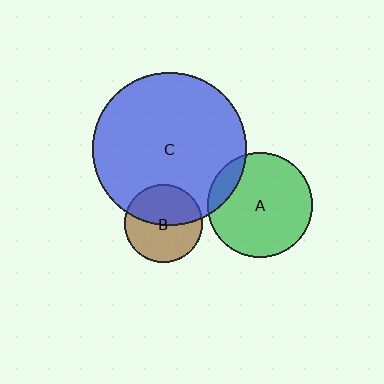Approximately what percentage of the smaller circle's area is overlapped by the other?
Approximately 15%.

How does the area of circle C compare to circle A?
Approximately 2.1 times.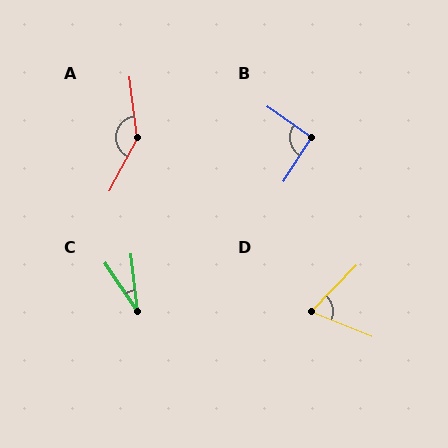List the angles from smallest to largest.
C (28°), D (67°), B (92°), A (144°).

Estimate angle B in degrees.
Approximately 92 degrees.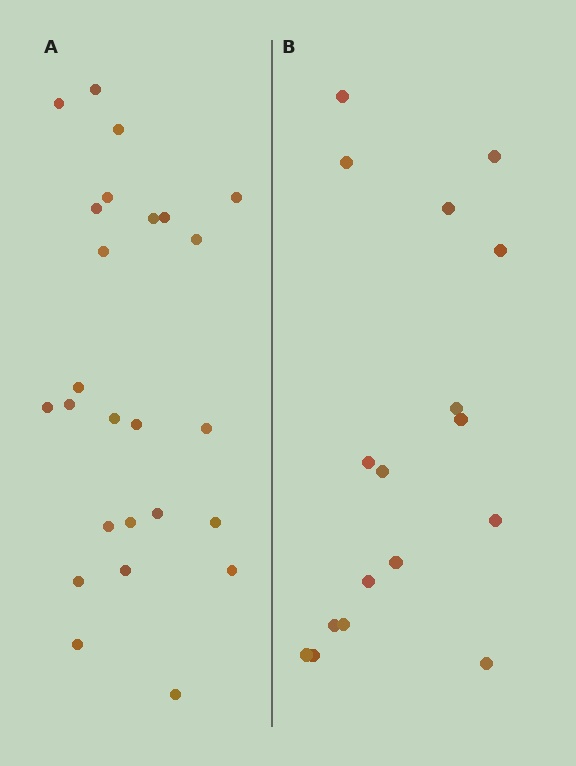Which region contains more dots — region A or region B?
Region A (the left region) has more dots.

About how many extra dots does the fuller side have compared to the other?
Region A has roughly 8 or so more dots than region B.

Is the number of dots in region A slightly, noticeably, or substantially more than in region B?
Region A has substantially more. The ratio is roughly 1.5 to 1.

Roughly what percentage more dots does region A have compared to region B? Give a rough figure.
About 45% more.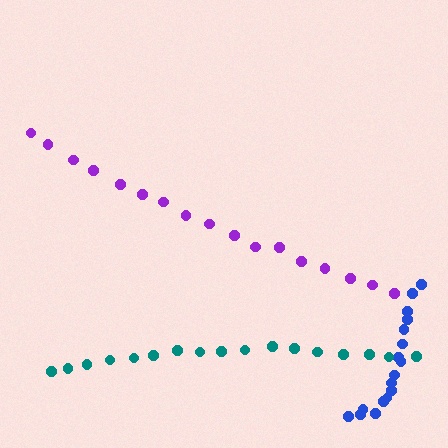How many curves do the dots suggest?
There are 3 distinct paths.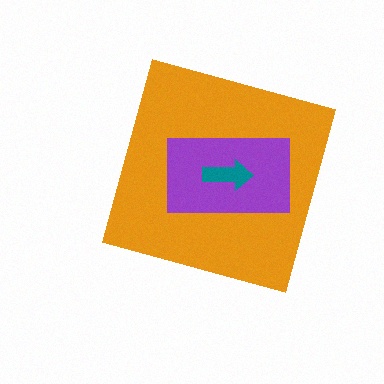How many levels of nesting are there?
3.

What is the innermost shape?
The teal arrow.